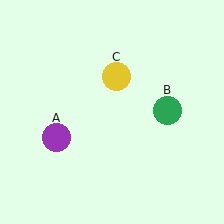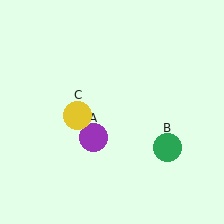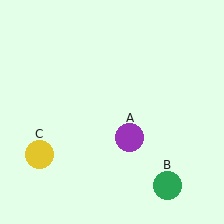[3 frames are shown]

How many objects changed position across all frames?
3 objects changed position: purple circle (object A), green circle (object B), yellow circle (object C).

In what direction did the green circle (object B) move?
The green circle (object B) moved down.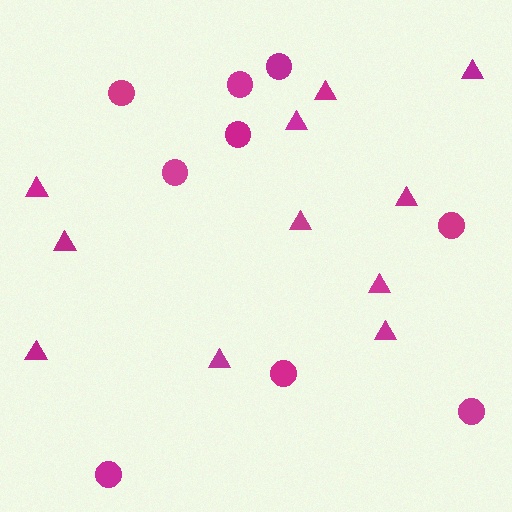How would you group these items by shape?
There are 2 groups: one group of triangles (11) and one group of circles (9).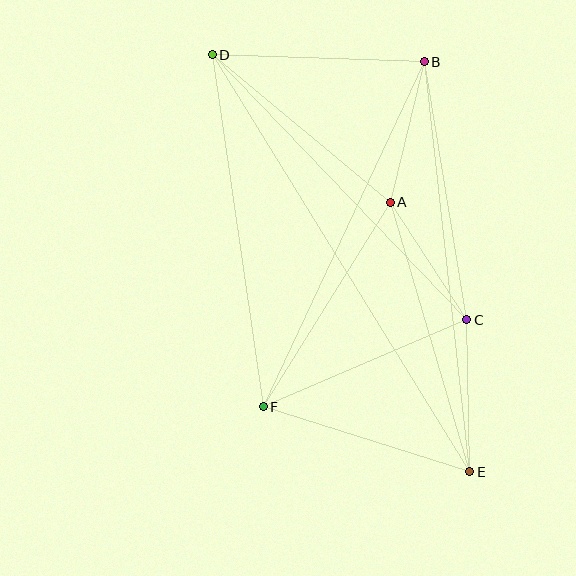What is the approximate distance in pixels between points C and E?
The distance between C and E is approximately 152 pixels.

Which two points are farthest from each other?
Points D and E are farthest from each other.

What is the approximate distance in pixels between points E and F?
The distance between E and F is approximately 216 pixels.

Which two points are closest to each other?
Points A and C are closest to each other.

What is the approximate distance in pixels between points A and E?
The distance between A and E is approximately 281 pixels.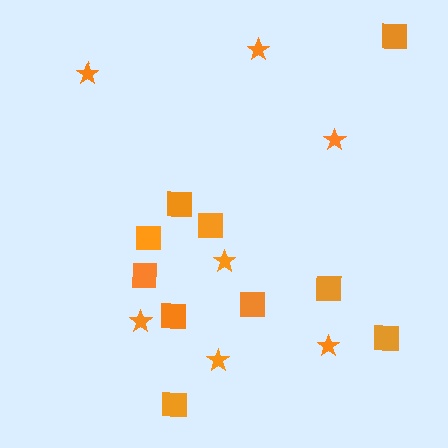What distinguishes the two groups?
There are 2 groups: one group of stars (7) and one group of squares (10).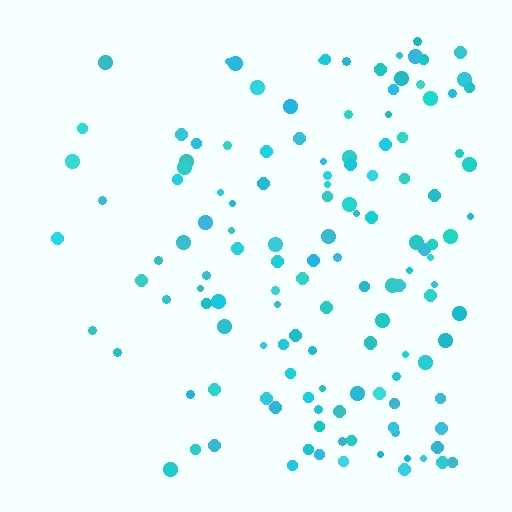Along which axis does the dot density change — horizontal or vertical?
Horizontal.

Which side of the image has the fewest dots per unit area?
The left.